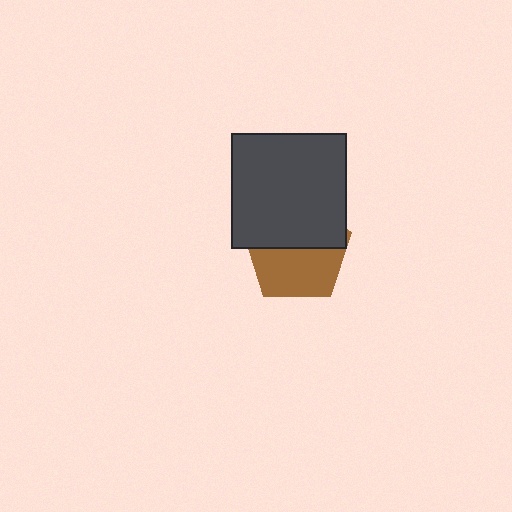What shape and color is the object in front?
The object in front is a dark gray square.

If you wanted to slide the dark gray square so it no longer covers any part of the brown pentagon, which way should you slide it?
Slide it up — that is the most direct way to separate the two shapes.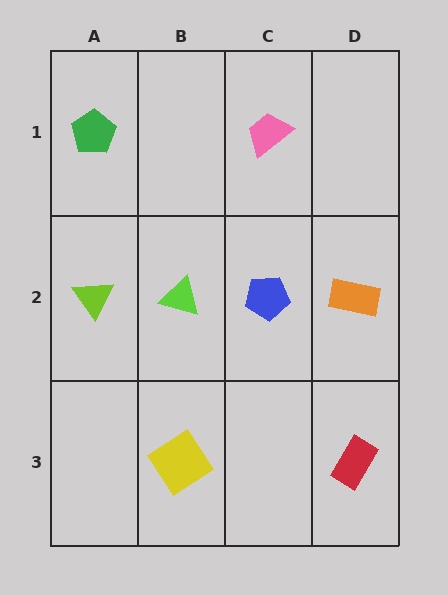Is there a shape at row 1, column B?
No, that cell is empty.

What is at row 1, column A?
A green pentagon.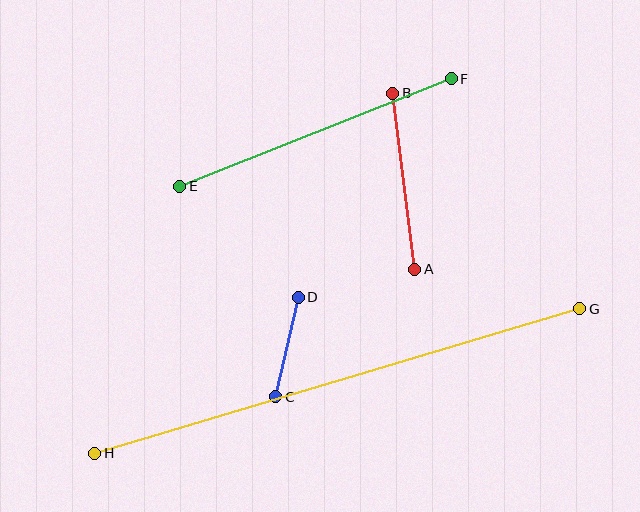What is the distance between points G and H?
The distance is approximately 507 pixels.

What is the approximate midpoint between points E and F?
The midpoint is at approximately (316, 133) pixels.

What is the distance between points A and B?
The distance is approximately 178 pixels.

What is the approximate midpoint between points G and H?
The midpoint is at approximately (337, 381) pixels.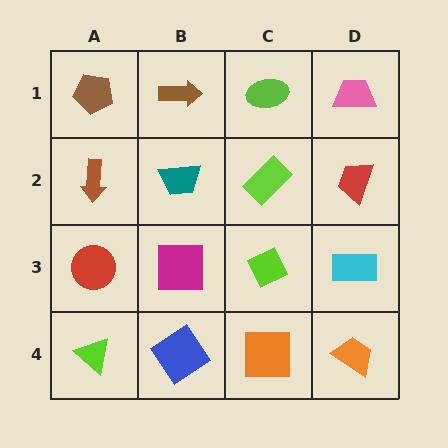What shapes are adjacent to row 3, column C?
A lime rectangle (row 2, column C), an orange square (row 4, column C), a magenta square (row 3, column B), a cyan rectangle (row 3, column D).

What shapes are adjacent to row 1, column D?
A red trapezoid (row 2, column D), a lime ellipse (row 1, column C).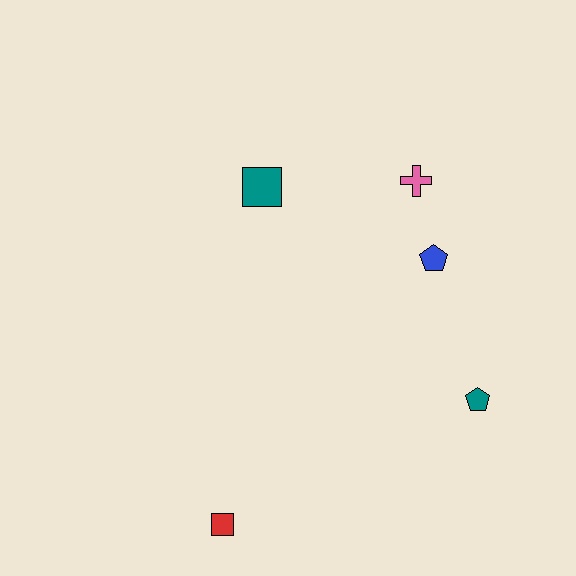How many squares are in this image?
There are 2 squares.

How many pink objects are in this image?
There is 1 pink object.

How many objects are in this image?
There are 5 objects.